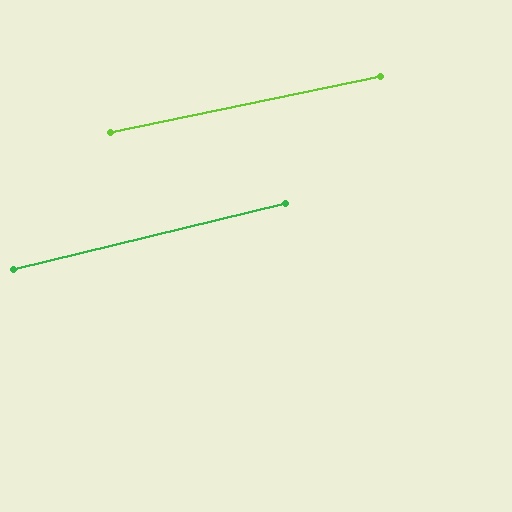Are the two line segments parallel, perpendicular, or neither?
Parallel — their directions differ by only 1.7°.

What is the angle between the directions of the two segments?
Approximately 2 degrees.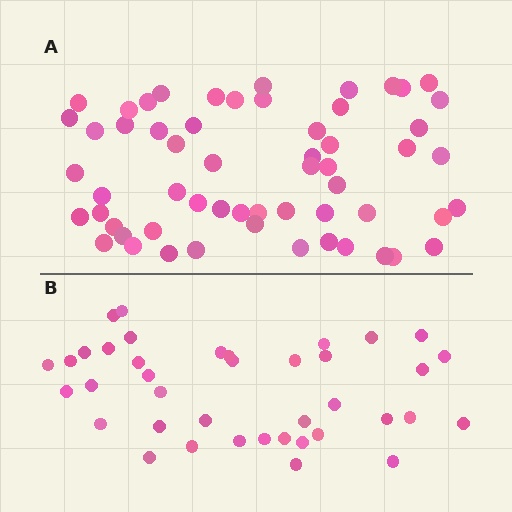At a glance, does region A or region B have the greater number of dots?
Region A (the top region) has more dots.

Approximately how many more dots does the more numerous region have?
Region A has approximately 20 more dots than region B.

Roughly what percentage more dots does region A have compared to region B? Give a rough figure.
About 50% more.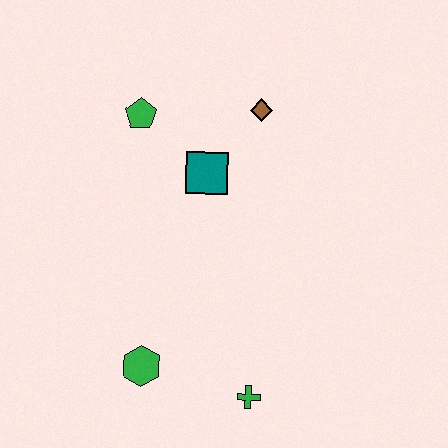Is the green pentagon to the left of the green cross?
Yes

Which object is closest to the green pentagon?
The teal square is closest to the green pentagon.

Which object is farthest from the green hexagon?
The brown diamond is farthest from the green hexagon.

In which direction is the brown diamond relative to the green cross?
The brown diamond is above the green cross.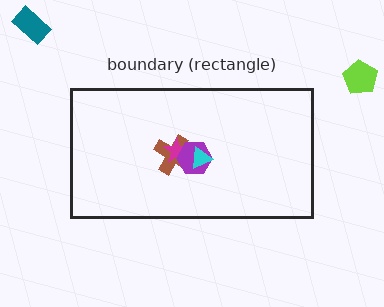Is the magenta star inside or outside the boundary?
Inside.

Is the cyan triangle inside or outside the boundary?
Inside.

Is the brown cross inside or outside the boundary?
Inside.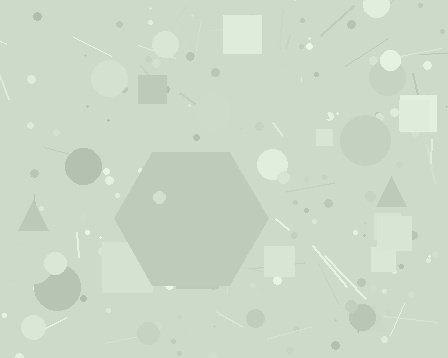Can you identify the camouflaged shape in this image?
The camouflaged shape is a hexagon.